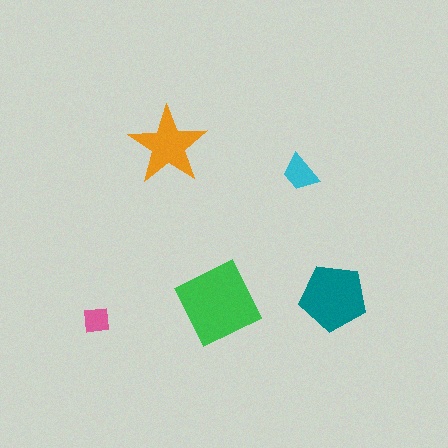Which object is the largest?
The green square.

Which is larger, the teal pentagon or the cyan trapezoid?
The teal pentagon.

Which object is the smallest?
The pink square.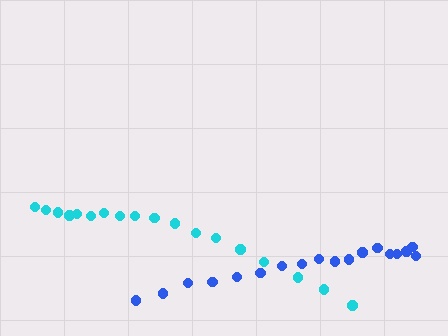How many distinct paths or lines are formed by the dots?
There are 2 distinct paths.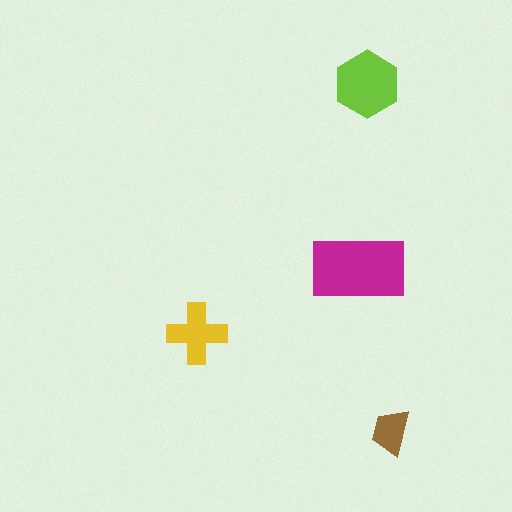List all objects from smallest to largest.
The brown trapezoid, the yellow cross, the lime hexagon, the magenta rectangle.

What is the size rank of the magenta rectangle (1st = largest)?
1st.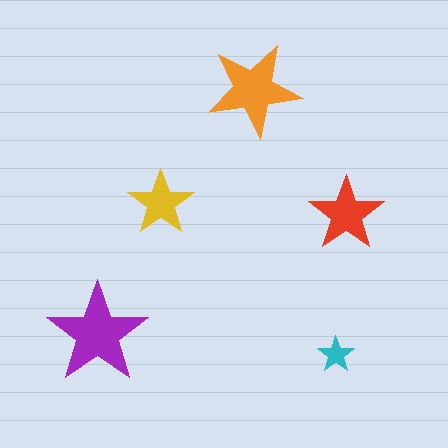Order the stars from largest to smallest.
the purple one, the orange one, the red one, the yellow one, the cyan one.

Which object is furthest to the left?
The purple star is leftmost.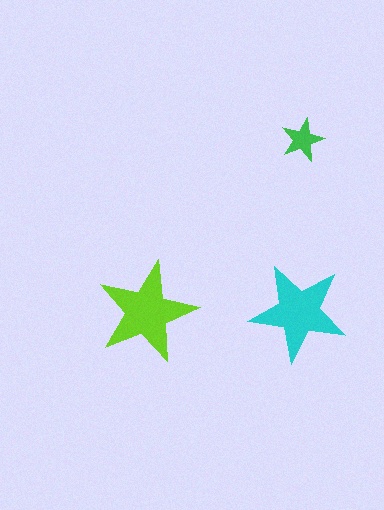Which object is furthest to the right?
The green star is rightmost.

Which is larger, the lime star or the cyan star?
The lime one.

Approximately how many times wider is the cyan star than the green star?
About 2.5 times wider.